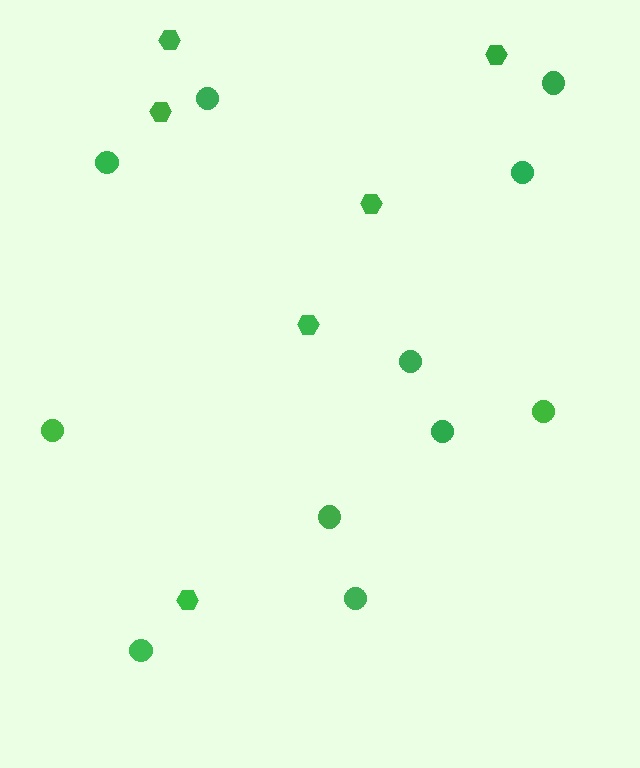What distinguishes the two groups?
There are 2 groups: one group of circles (11) and one group of hexagons (6).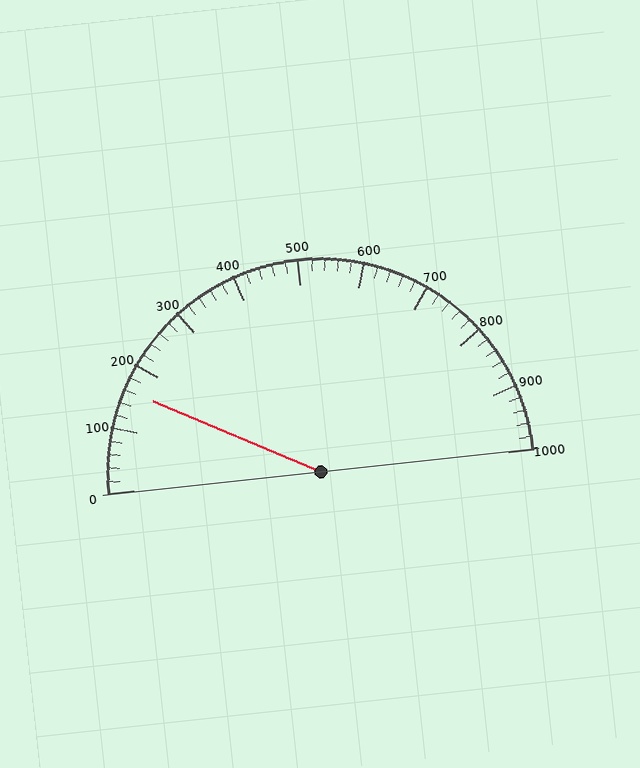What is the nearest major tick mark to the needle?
The nearest major tick mark is 200.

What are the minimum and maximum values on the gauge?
The gauge ranges from 0 to 1000.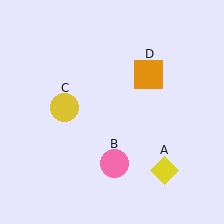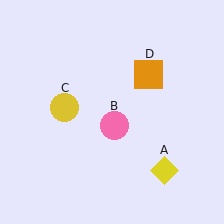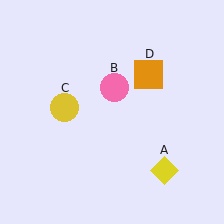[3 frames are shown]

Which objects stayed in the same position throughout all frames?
Yellow diamond (object A) and yellow circle (object C) and orange square (object D) remained stationary.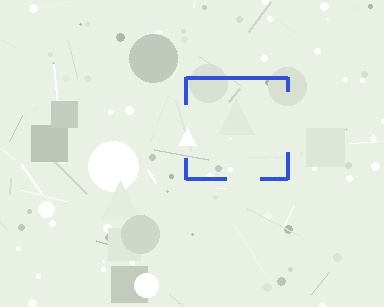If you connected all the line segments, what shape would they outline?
They would outline a square.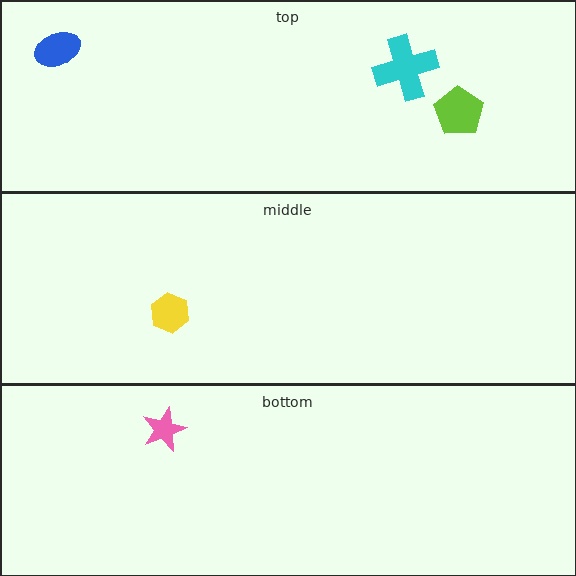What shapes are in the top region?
The lime pentagon, the cyan cross, the blue ellipse.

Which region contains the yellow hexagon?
The middle region.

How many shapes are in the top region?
3.